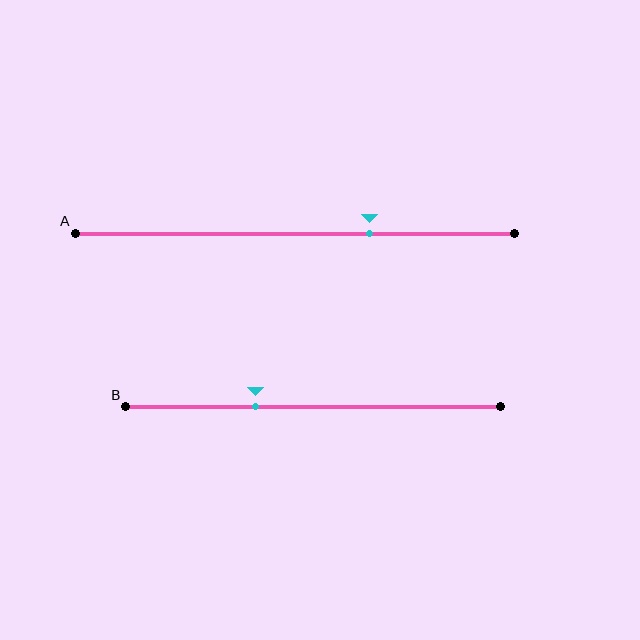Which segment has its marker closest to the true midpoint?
Segment B has its marker closest to the true midpoint.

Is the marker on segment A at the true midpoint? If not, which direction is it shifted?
No, the marker on segment A is shifted to the right by about 17% of the segment length.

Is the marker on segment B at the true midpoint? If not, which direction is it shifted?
No, the marker on segment B is shifted to the left by about 15% of the segment length.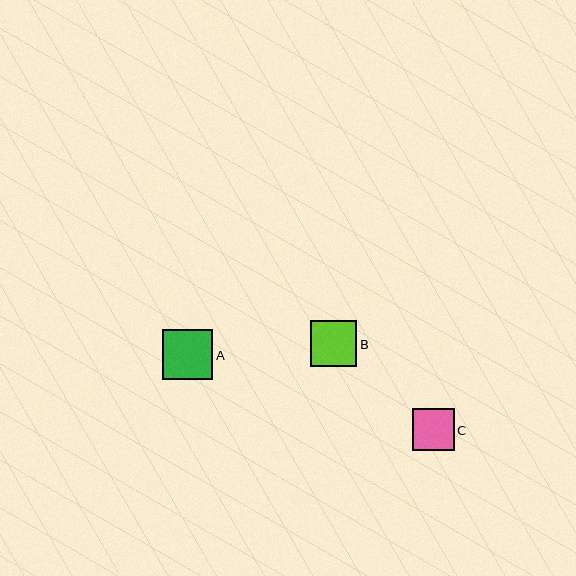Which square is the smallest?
Square C is the smallest with a size of approximately 42 pixels.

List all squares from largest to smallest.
From largest to smallest: A, B, C.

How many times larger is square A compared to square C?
Square A is approximately 1.2 times the size of square C.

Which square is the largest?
Square A is the largest with a size of approximately 50 pixels.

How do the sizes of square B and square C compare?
Square B and square C are approximately the same size.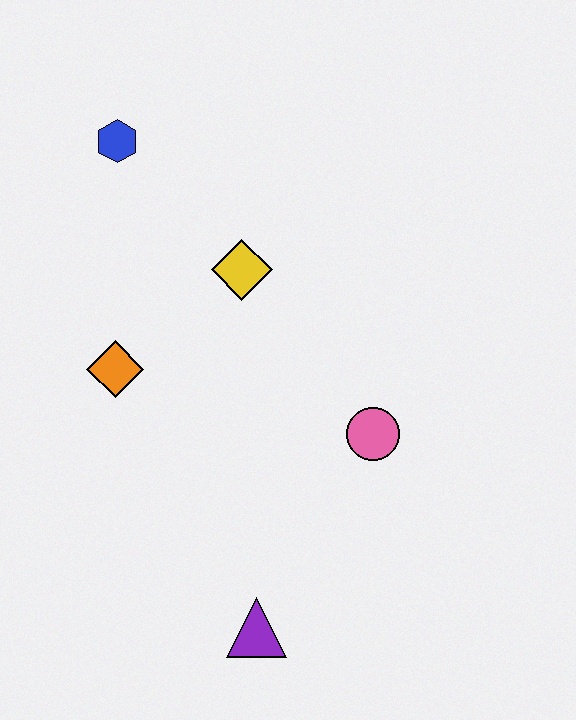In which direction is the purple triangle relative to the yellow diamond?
The purple triangle is below the yellow diamond.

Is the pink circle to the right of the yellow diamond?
Yes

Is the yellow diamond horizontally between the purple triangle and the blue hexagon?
Yes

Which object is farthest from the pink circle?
The blue hexagon is farthest from the pink circle.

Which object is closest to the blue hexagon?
The yellow diamond is closest to the blue hexagon.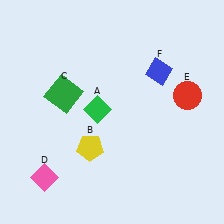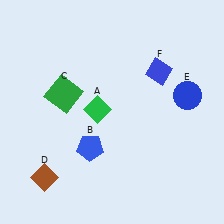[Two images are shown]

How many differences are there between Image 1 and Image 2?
There are 3 differences between the two images.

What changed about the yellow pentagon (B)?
In Image 1, B is yellow. In Image 2, it changed to blue.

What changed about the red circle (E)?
In Image 1, E is red. In Image 2, it changed to blue.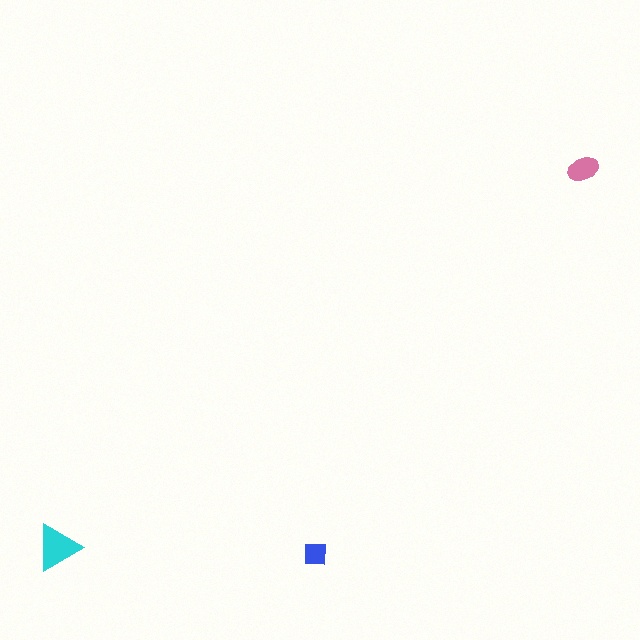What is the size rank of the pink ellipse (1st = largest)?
2nd.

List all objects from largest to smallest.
The cyan triangle, the pink ellipse, the blue square.